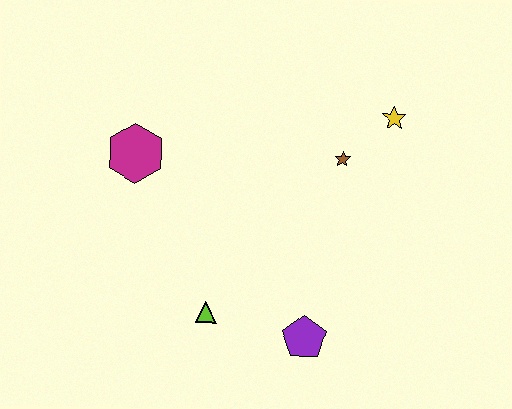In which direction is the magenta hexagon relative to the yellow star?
The magenta hexagon is to the left of the yellow star.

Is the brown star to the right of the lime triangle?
Yes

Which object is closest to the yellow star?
The brown star is closest to the yellow star.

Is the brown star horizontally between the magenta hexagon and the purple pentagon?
No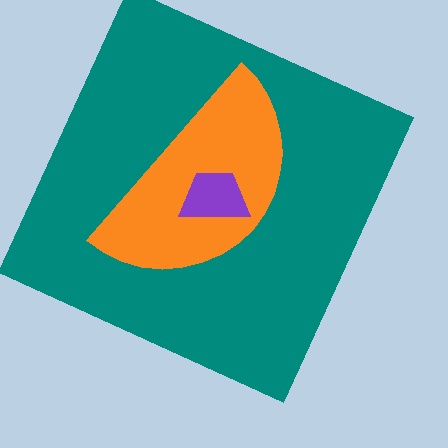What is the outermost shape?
The teal square.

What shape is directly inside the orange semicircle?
The purple trapezoid.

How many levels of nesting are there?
3.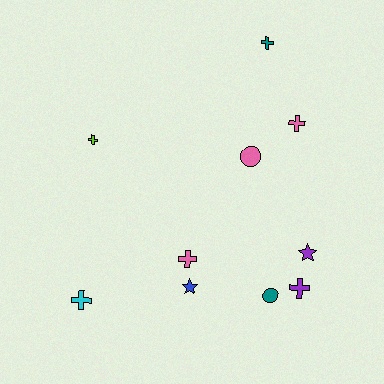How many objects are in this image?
There are 10 objects.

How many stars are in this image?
There are 2 stars.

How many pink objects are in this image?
There are 3 pink objects.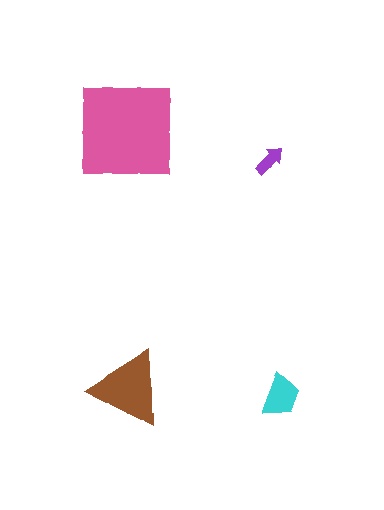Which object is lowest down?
The cyan trapezoid is bottommost.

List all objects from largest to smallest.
The pink square, the brown triangle, the cyan trapezoid, the purple arrow.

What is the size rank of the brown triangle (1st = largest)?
2nd.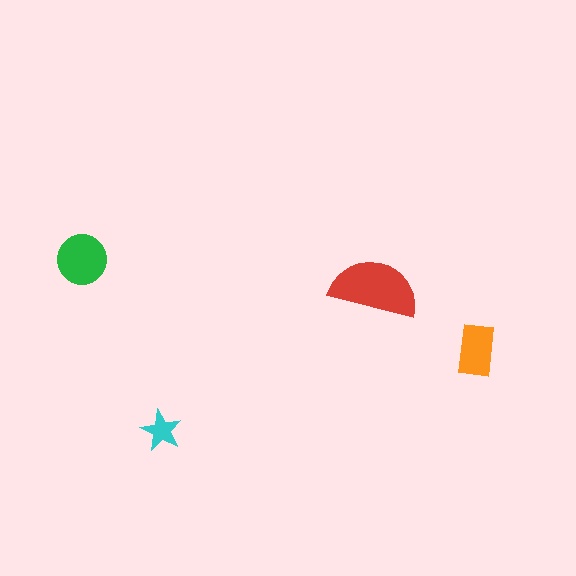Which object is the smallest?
The cyan star.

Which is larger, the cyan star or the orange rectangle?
The orange rectangle.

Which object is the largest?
The red semicircle.